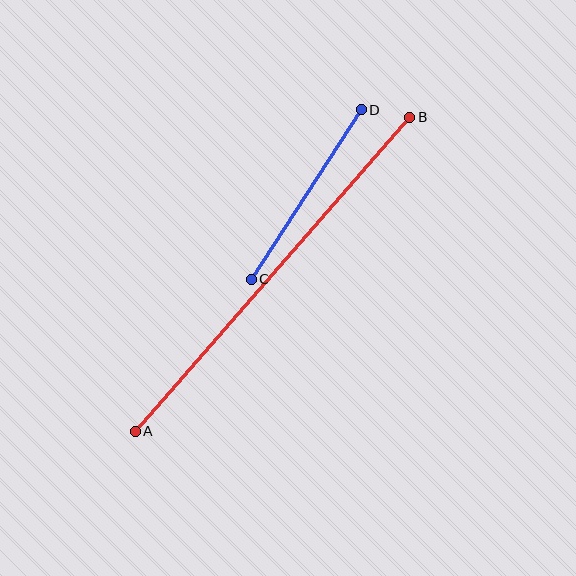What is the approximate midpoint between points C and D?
The midpoint is at approximately (306, 195) pixels.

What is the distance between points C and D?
The distance is approximately 202 pixels.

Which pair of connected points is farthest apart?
Points A and B are farthest apart.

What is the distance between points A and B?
The distance is approximately 417 pixels.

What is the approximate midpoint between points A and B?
The midpoint is at approximately (272, 274) pixels.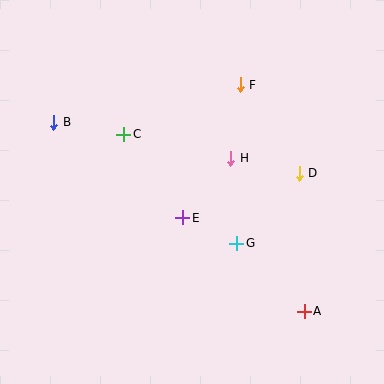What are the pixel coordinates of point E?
Point E is at (183, 218).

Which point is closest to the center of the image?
Point E at (183, 218) is closest to the center.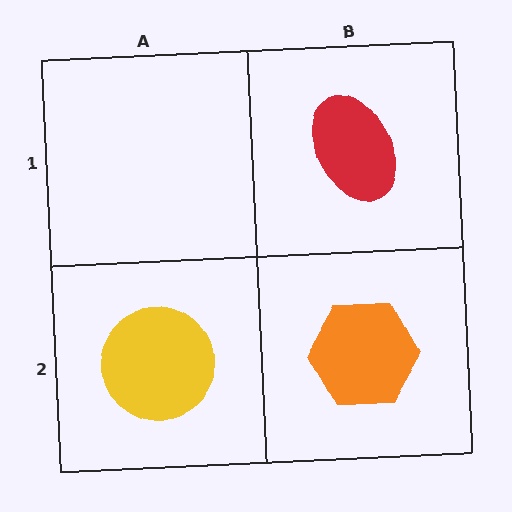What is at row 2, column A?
A yellow circle.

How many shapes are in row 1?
1 shape.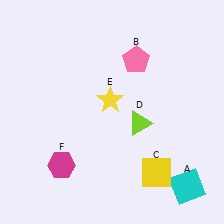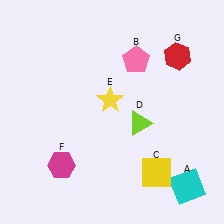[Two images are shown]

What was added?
A red hexagon (G) was added in Image 2.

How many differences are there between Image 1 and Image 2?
There is 1 difference between the two images.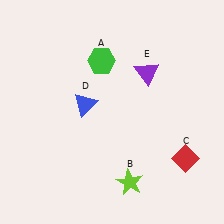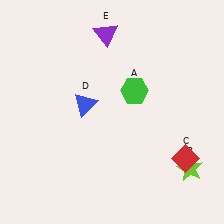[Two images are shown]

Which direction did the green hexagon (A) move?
The green hexagon (A) moved right.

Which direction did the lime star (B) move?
The lime star (B) moved right.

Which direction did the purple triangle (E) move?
The purple triangle (E) moved left.